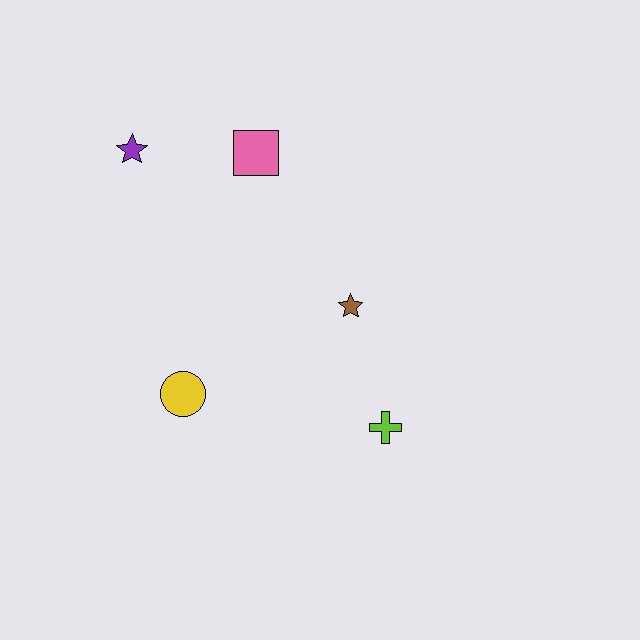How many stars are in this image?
There are 2 stars.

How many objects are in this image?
There are 5 objects.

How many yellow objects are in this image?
There is 1 yellow object.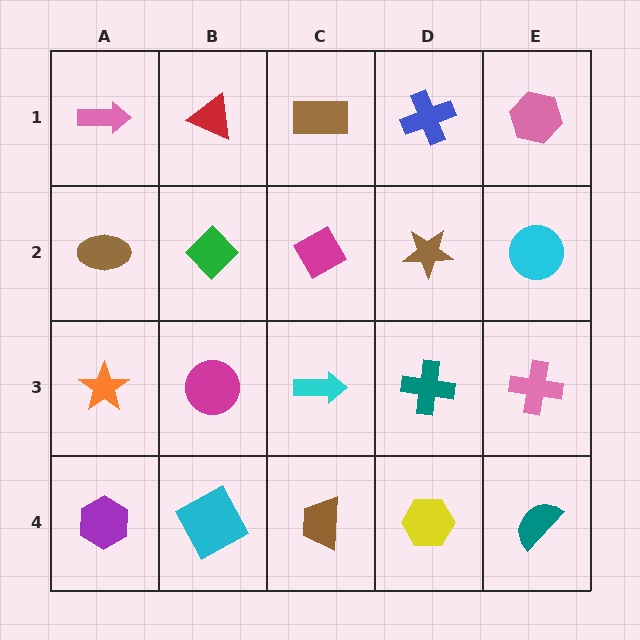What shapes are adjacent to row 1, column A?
A brown ellipse (row 2, column A), a red triangle (row 1, column B).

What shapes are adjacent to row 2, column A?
A pink arrow (row 1, column A), an orange star (row 3, column A), a green diamond (row 2, column B).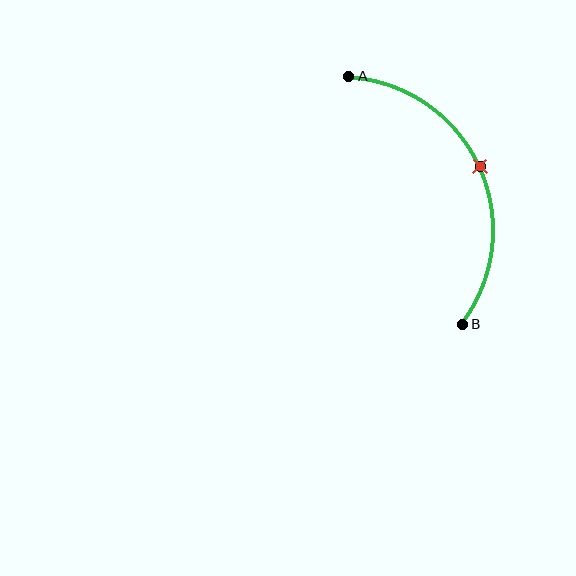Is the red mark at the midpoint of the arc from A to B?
Yes. The red mark lies on the arc at equal arc-length from both A and B — it is the arc midpoint.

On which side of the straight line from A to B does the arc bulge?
The arc bulges to the right of the straight line connecting A and B.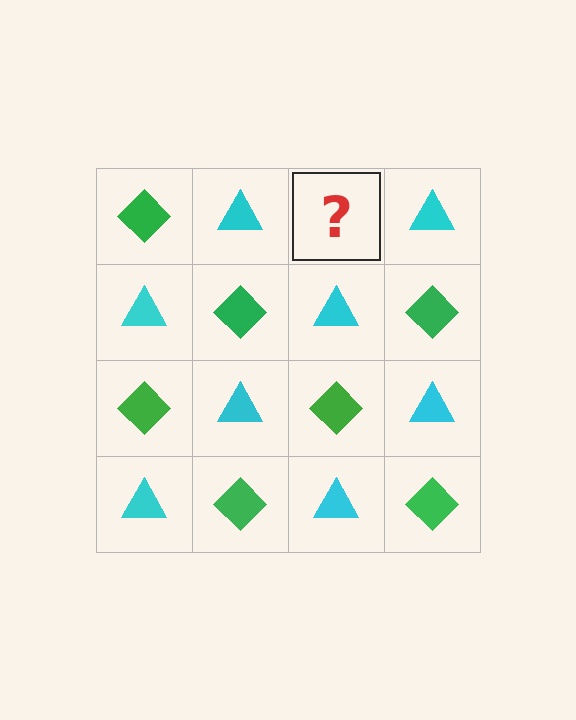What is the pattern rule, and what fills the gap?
The rule is that it alternates green diamond and cyan triangle in a checkerboard pattern. The gap should be filled with a green diamond.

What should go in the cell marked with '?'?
The missing cell should contain a green diamond.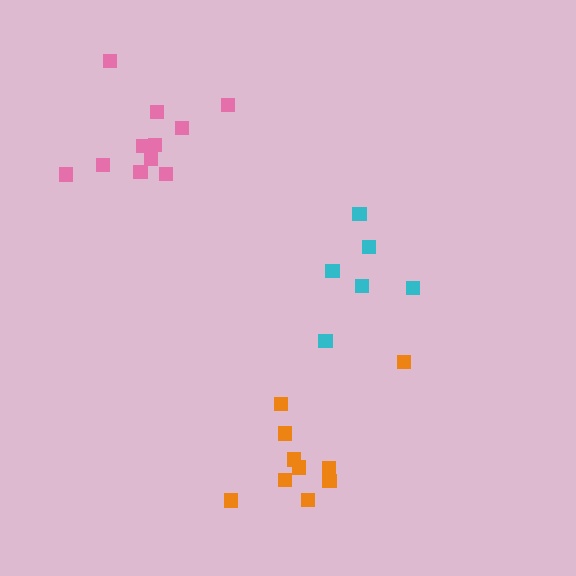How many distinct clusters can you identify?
There are 3 distinct clusters.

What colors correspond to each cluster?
The clusters are colored: cyan, pink, orange.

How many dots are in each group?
Group 1: 6 dots, Group 2: 11 dots, Group 3: 10 dots (27 total).